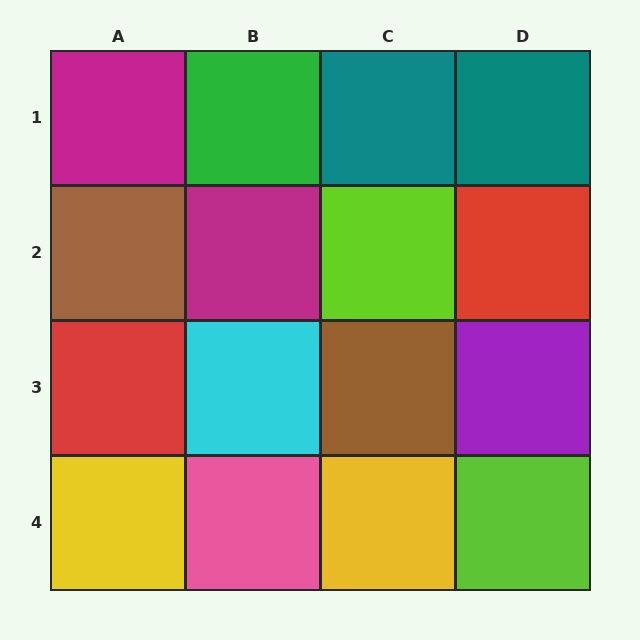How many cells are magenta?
2 cells are magenta.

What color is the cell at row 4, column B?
Pink.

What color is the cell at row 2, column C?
Lime.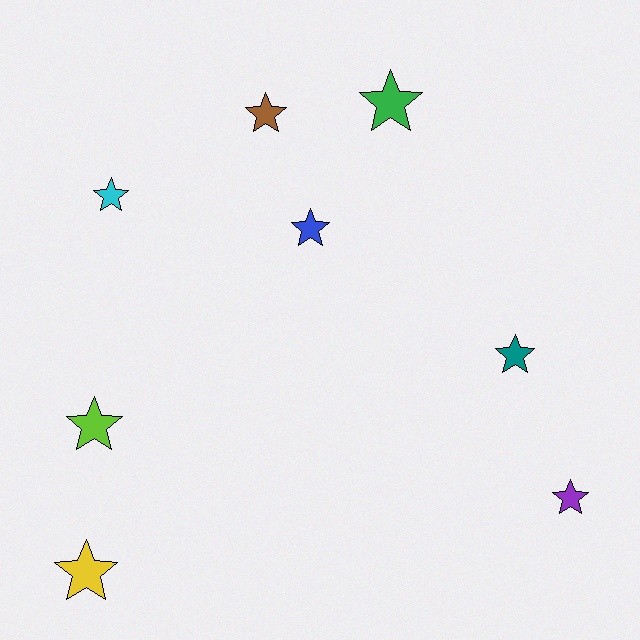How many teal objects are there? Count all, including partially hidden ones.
There is 1 teal object.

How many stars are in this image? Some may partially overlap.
There are 8 stars.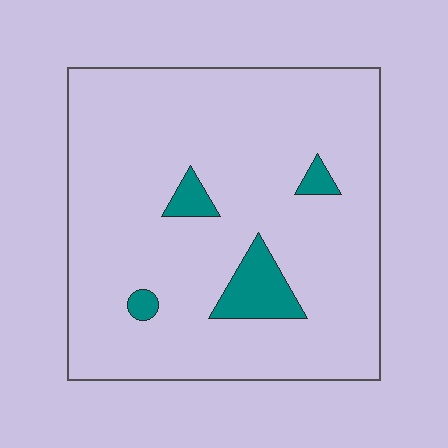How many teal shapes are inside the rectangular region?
4.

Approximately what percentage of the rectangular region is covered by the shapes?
Approximately 10%.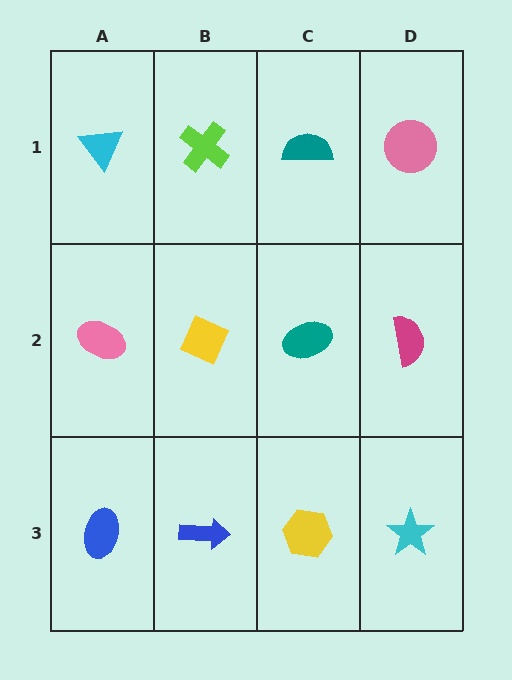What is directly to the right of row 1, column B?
A teal semicircle.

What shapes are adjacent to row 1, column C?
A teal ellipse (row 2, column C), a lime cross (row 1, column B), a pink circle (row 1, column D).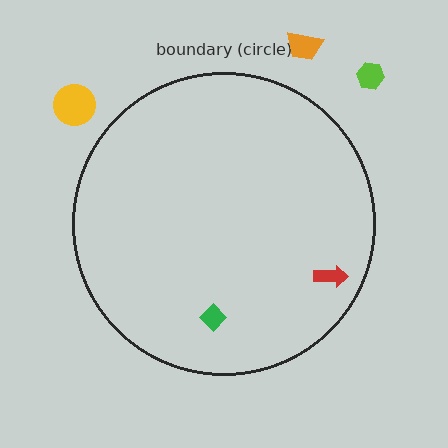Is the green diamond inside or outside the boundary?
Inside.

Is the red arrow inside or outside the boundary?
Inside.